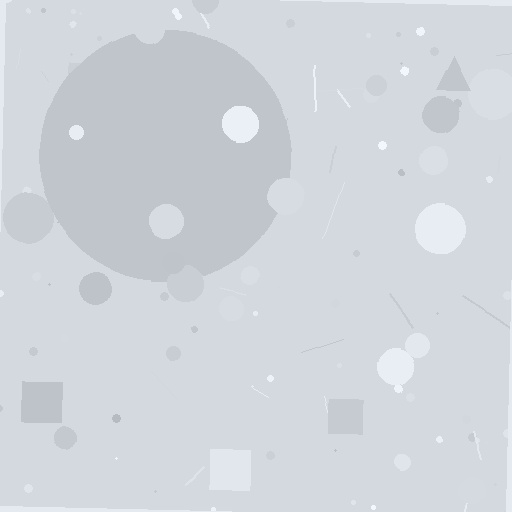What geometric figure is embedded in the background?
A circle is embedded in the background.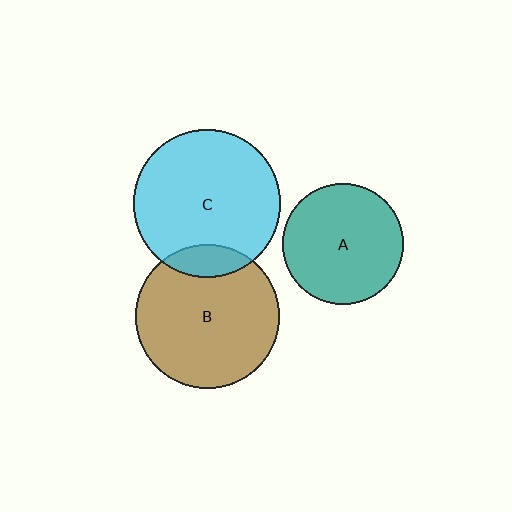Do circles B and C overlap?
Yes.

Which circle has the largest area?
Circle C (cyan).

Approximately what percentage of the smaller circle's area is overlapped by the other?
Approximately 15%.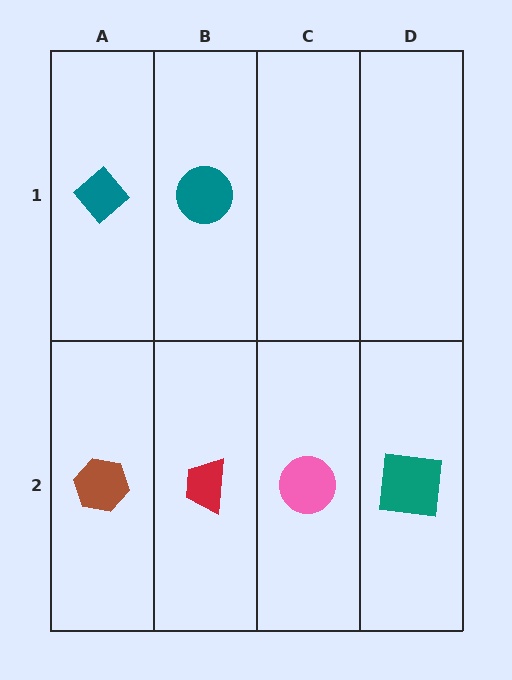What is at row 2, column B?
A red trapezoid.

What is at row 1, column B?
A teal circle.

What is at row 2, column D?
A teal square.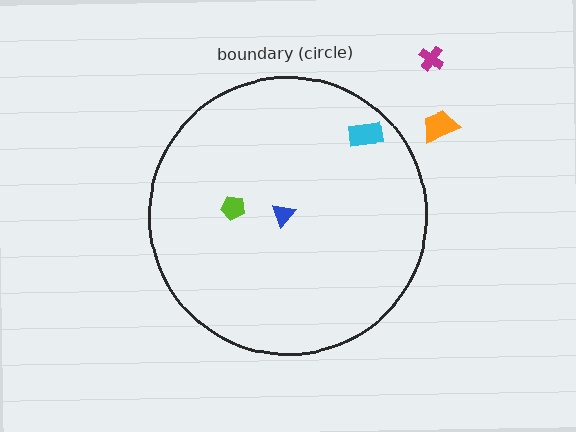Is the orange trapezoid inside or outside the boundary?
Outside.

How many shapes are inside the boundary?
3 inside, 2 outside.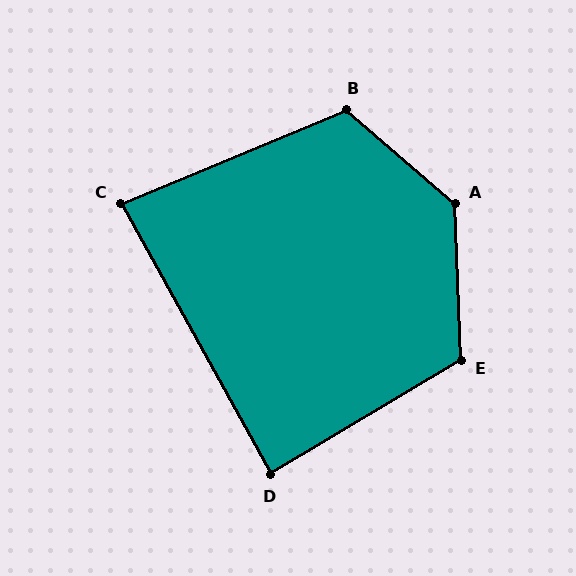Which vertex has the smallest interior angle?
C, at approximately 84 degrees.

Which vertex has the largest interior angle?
A, at approximately 133 degrees.